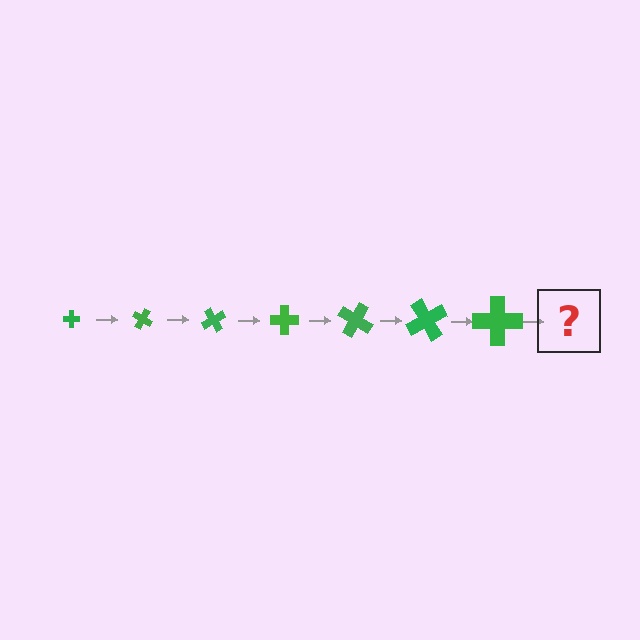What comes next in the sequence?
The next element should be a cross, larger than the previous one and rotated 210 degrees from the start.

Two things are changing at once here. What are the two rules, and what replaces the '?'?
The two rules are that the cross grows larger each step and it rotates 30 degrees each step. The '?' should be a cross, larger than the previous one and rotated 210 degrees from the start.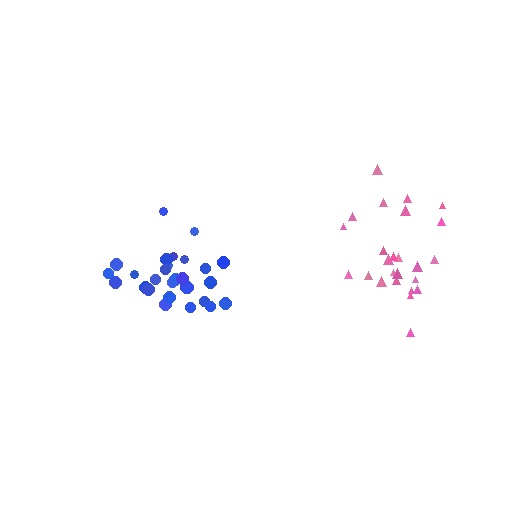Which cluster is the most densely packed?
Blue.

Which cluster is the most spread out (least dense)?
Pink.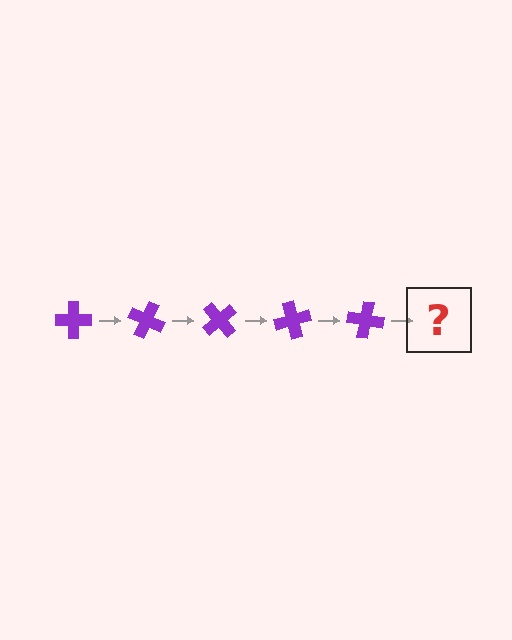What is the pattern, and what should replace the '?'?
The pattern is that the cross rotates 25 degrees each step. The '?' should be a purple cross rotated 125 degrees.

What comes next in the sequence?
The next element should be a purple cross rotated 125 degrees.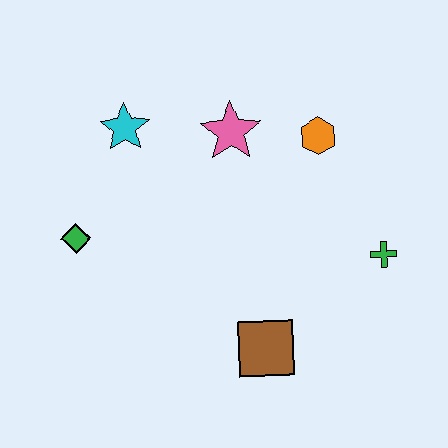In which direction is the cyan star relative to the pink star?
The cyan star is to the left of the pink star.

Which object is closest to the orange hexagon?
The pink star is closest to the orange hexagon.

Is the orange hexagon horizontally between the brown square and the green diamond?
No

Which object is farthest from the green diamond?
The green cross is farthest from the green diamond.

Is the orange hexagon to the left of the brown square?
No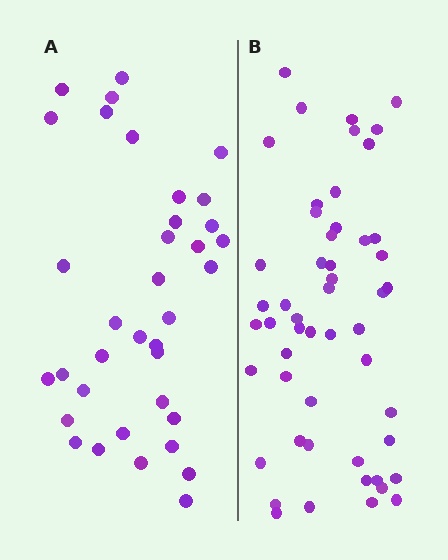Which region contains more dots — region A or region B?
Region B (the right region) has more dots.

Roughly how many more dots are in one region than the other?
Region B has approximately 15 more dots than region A.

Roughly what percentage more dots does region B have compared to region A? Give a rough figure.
About 45% more.